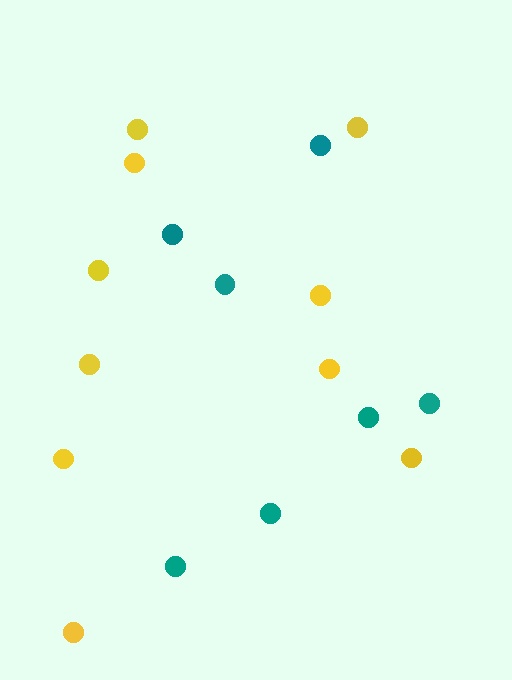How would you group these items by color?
There are 2 groups: one group of yellow circles (10) and one group of teal circles (7).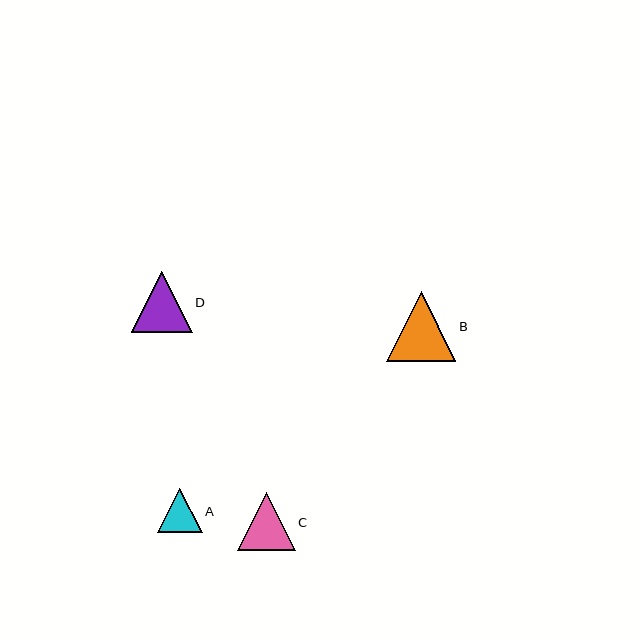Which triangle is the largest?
Triangle B is the largest with a size of approximately 70 pixels.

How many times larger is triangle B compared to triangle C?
Triangle B is approximately 1.2 times the size of triangle C.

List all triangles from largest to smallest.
From largest to smallest: B, D, C, A.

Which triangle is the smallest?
Triangle A is the smallest with a size of approximately 45 pixels.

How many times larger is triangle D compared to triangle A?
Triangle D is approximately 1.4 times the size of triangle A.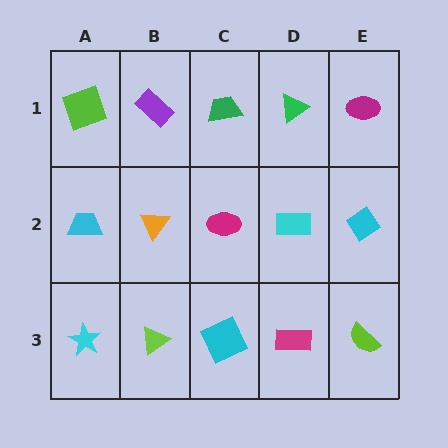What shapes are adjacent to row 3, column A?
A cyan trapezoid (row 2, column A), a lime triangle (row 3, column B).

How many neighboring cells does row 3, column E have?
2.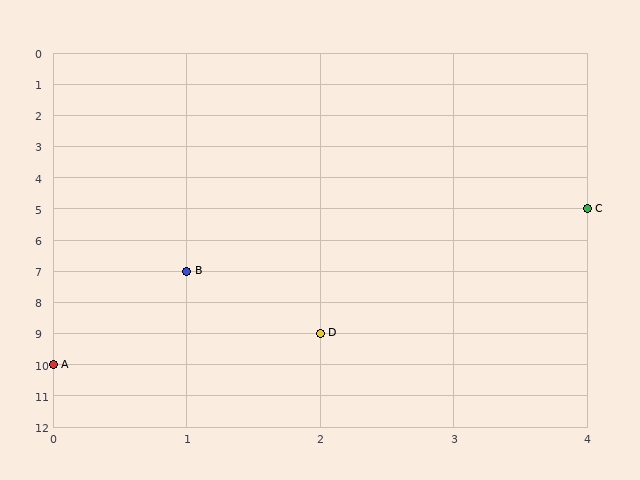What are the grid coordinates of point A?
Point A is at grid coordinates (0, 10).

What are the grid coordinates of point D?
Point D is at grid coordinates (2, 9).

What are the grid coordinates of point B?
Point B is at grid coordinates (1, 7).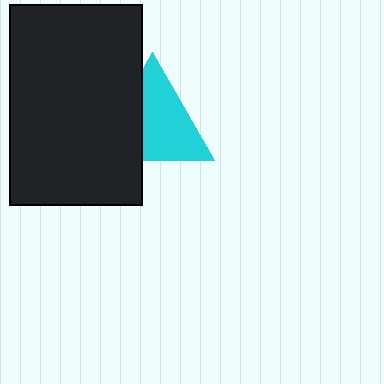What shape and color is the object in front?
The object in front is a black rectangle.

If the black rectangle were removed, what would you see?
You would see the complete cyan triangle.